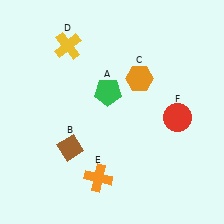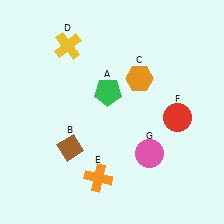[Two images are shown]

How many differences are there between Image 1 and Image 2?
There is 1 difference between the two images.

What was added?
A pink circle (G) was added in Image 2.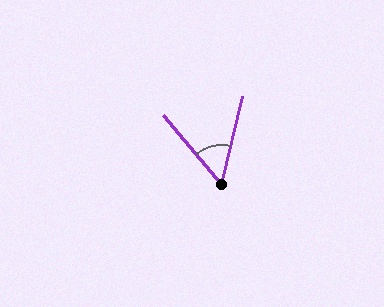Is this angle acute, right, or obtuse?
It is acute.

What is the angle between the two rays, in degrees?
Approximately 53 degrees.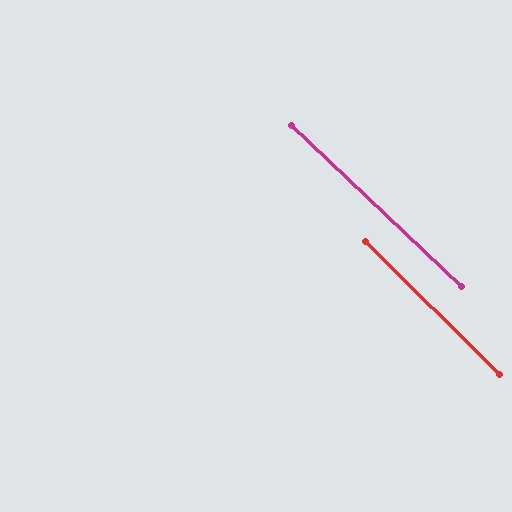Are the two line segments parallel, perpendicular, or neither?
Parallel — their directions differ by only 1.2°.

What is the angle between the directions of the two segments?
Approximately 1 degree.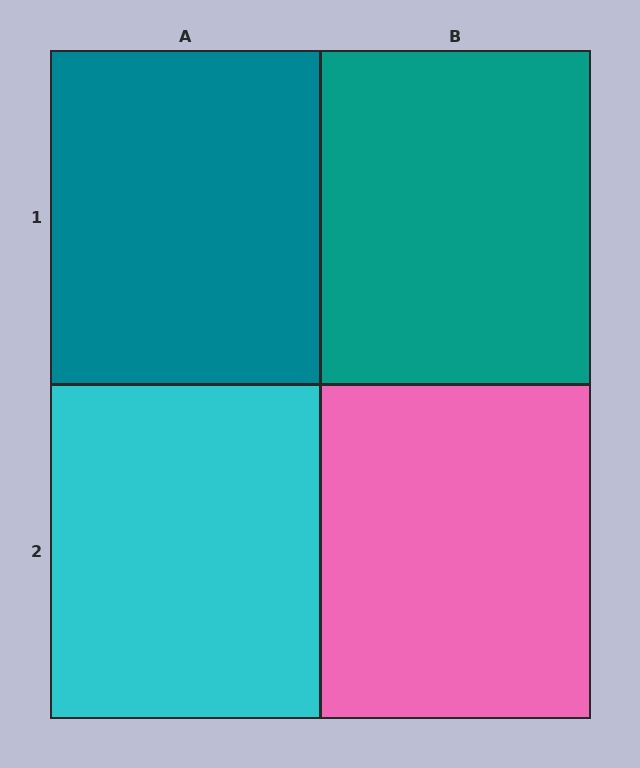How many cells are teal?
2 cells are teal.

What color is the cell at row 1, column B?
Teal.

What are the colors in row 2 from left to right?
Cyan, pink.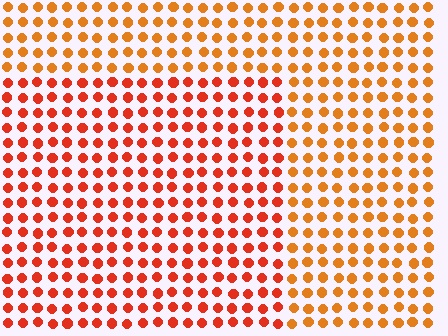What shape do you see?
I see a rectangle.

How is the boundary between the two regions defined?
The boundary is defined purely by a slight shift in hue (about 24 degrees). Spacing, size, and orientation are identical on both sides.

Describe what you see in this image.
The image is filled with small orange elements in a uniform arrangement. A rectangle-shaped region is visible where the elements are tinted to a slightly different hue, forming a subtle color boundary.